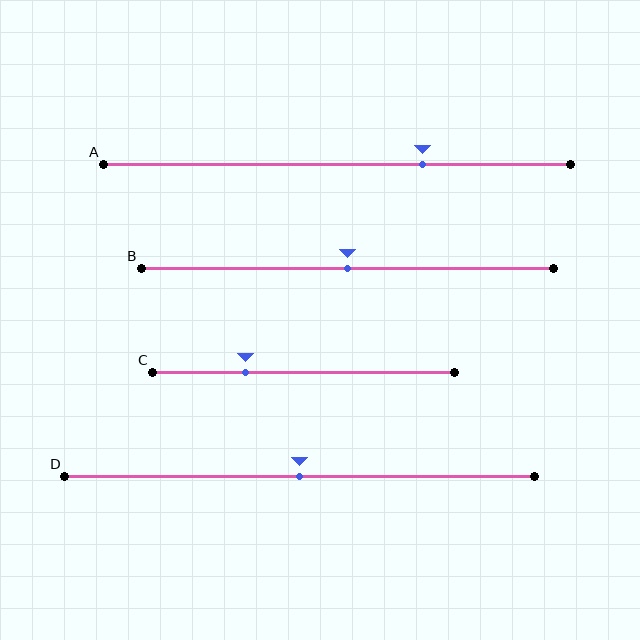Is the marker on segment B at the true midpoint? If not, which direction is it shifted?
Yes, the marker on segment B is at the true midpoint.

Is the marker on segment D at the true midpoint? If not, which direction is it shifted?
Yes, the marker on segment D is at the true midpoint.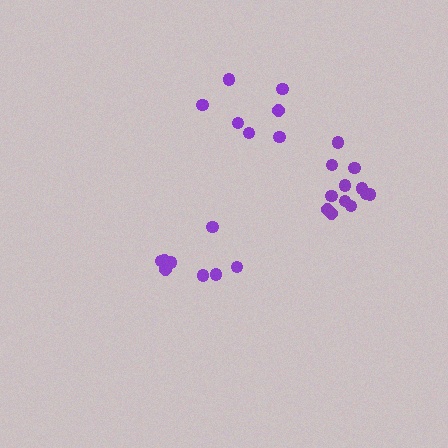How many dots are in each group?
Group 1: 8 dots, Group 2: 7 dots, Group 3: 12 dots (27 total).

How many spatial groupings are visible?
There are 3 spatial groupings.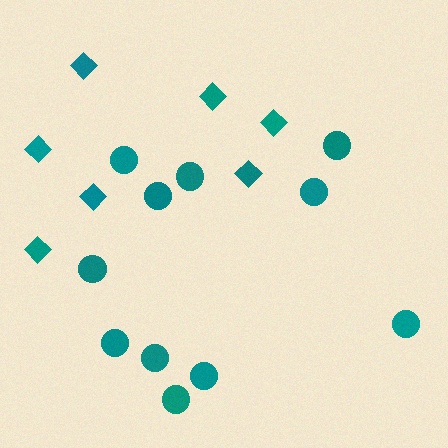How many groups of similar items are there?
There are 2 groups: one group of diamonds (7) and one group of circles (11).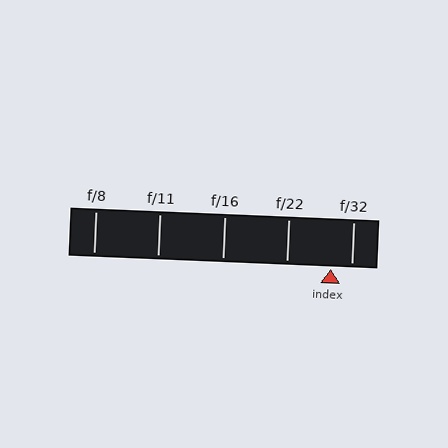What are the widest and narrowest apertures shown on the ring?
The widest aperture shown is f/8 and the narrowest is f/32.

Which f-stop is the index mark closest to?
The index mark is closest to f/32.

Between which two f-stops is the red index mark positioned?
The index mark is between f/22 and f/32.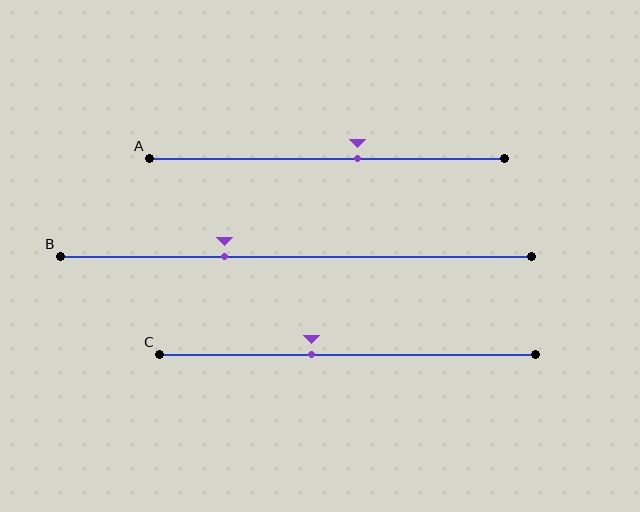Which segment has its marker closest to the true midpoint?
Segment A has its marker closest to the true midpoint.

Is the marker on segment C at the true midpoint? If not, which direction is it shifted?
No, the marker on segment C is shifted to the left by about 10% of the segment length.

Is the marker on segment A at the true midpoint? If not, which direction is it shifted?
No, the marker on segment A is shifted to the right by about 9% of the segment length.